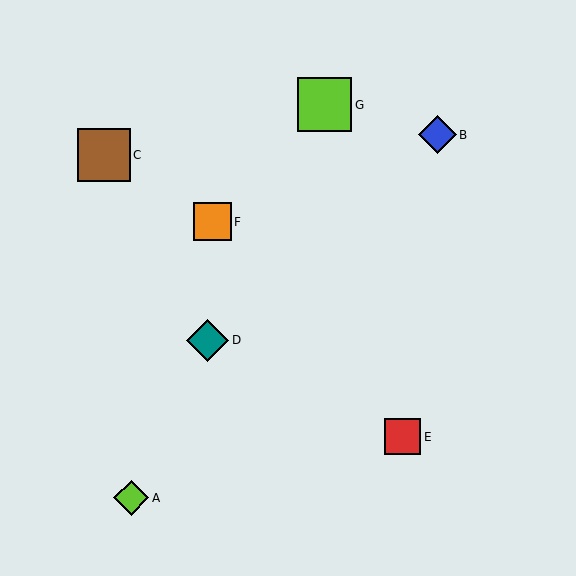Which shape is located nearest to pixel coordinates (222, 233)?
The orange square (labeled F) at (212, 222) is nearest to that location.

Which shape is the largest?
The lime square (labeled G) is the largest.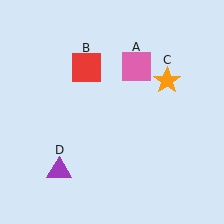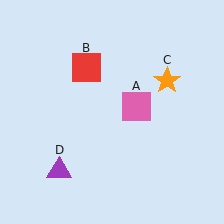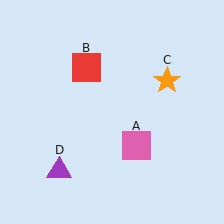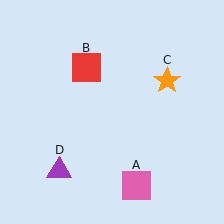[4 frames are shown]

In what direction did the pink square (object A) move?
The pink square (object A) moved down.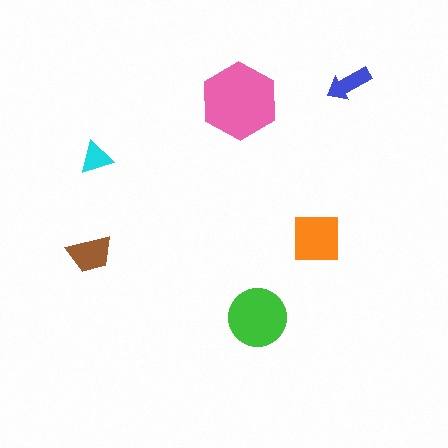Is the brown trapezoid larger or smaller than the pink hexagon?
Smaller.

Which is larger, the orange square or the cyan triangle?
The orange square.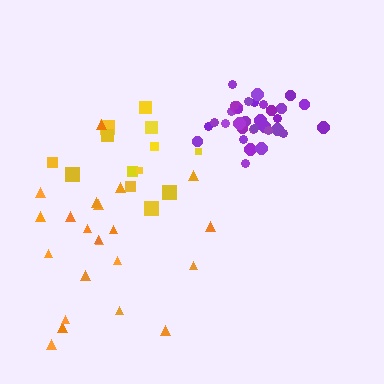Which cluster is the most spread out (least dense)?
Orange.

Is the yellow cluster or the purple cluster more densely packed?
Purple.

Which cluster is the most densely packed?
Purple.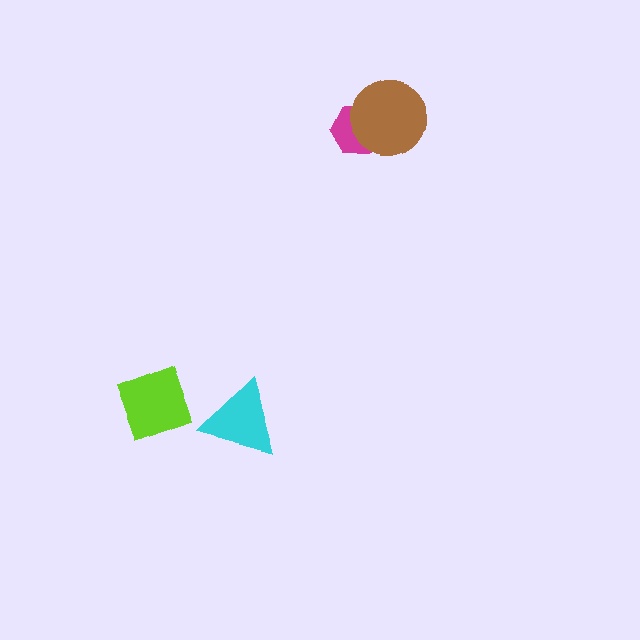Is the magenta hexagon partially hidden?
Yes, it is partially covered by another shape.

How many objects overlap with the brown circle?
1 object overlaps with the brown circle.